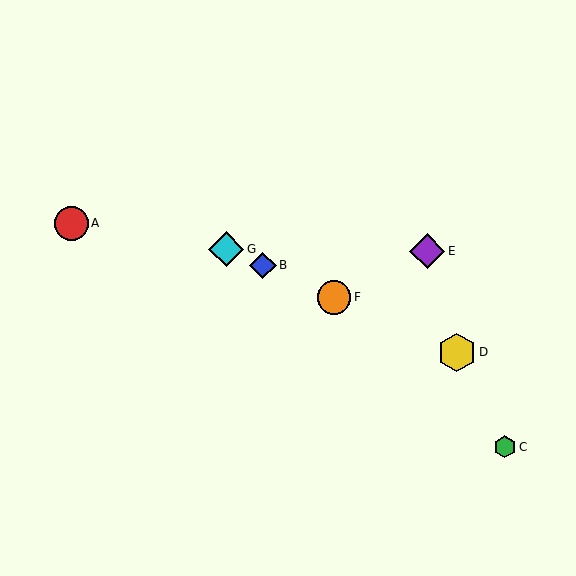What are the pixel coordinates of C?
Object C is at (505, 447).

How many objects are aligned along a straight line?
4 objects (B, D, F, G) are aligned along a straight line.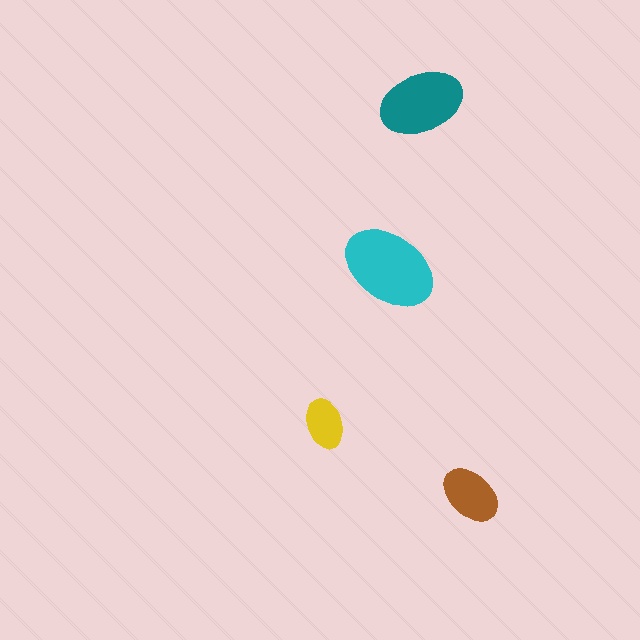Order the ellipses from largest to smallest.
the cyan one, the teal one, the brown one, the yellow one.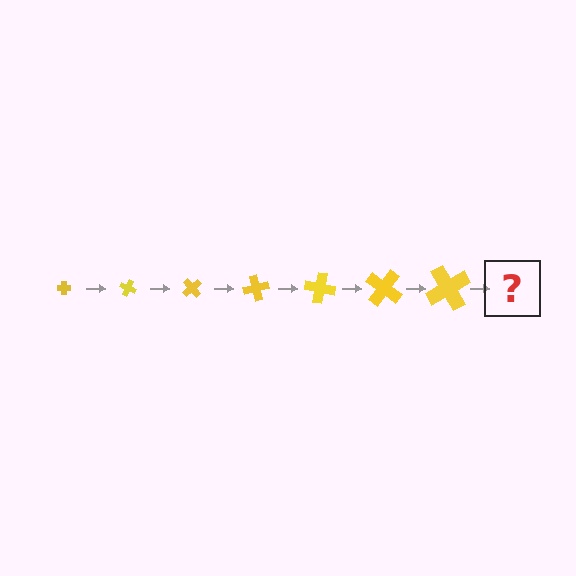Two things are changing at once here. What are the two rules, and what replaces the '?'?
The two rules are that the cross grows larger each step and it rotates 25 degrees each step. The '?' should be a cross, larger than the previous one and rotated 175 degrees from the start.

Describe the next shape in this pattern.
It should be a cross, larger than the previous one and rotated 175 degrees from the start.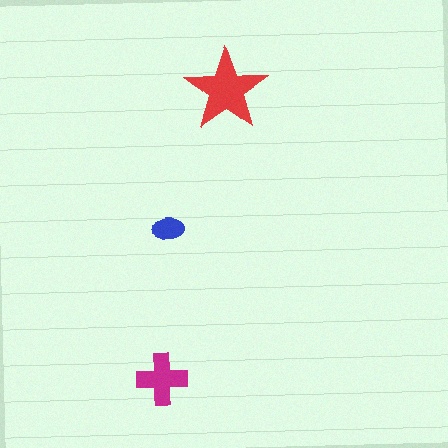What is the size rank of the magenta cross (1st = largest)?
2nd.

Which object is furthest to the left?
The magenta cross is leftmost.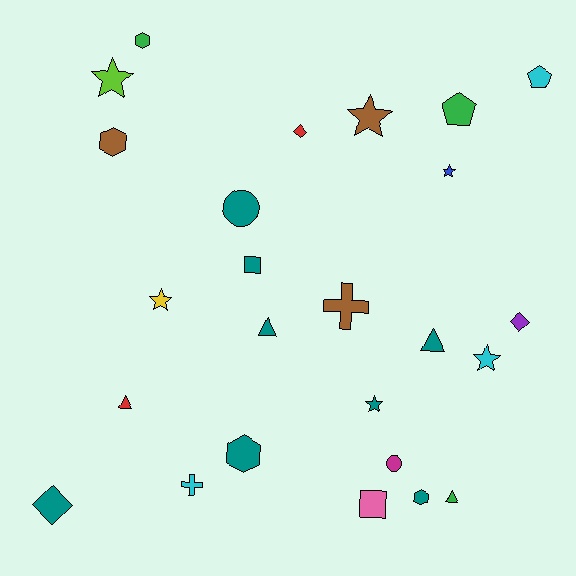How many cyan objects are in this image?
There are 3 cyan objects.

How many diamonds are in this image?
There are 3 diamonds.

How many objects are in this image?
There are 25 objects.